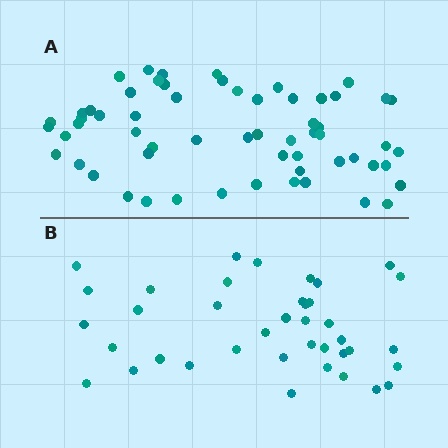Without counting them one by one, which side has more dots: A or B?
Region A (the top region) has more dots.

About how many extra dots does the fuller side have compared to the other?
Region A has approximately 20 more dots than region B.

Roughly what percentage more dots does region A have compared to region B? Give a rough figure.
About 55% more.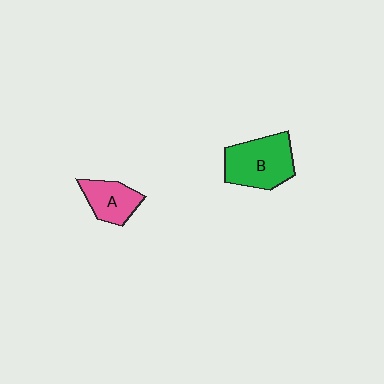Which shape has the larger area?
Shape B (green).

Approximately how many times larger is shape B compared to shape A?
Approximately 1.6 times.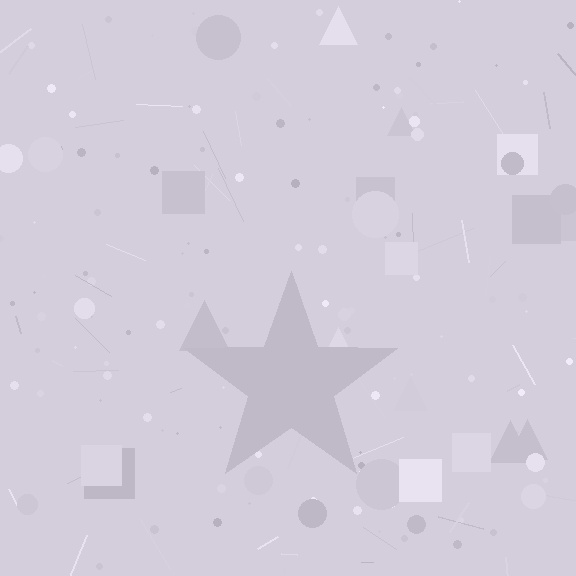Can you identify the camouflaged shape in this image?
The camouflaged shape is a star.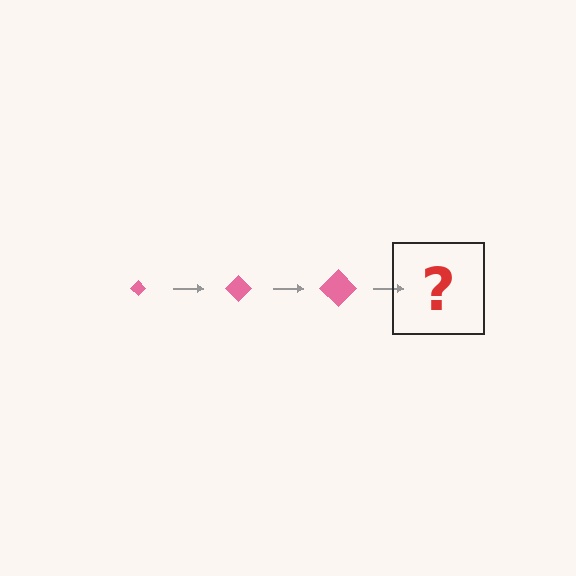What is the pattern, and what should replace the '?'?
The pattern is that the diamond gets progressively larger each step. The '?' should be a pink diamond, larger than the previous one.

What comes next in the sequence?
The next element should be a pink diamond, larger than the previous one.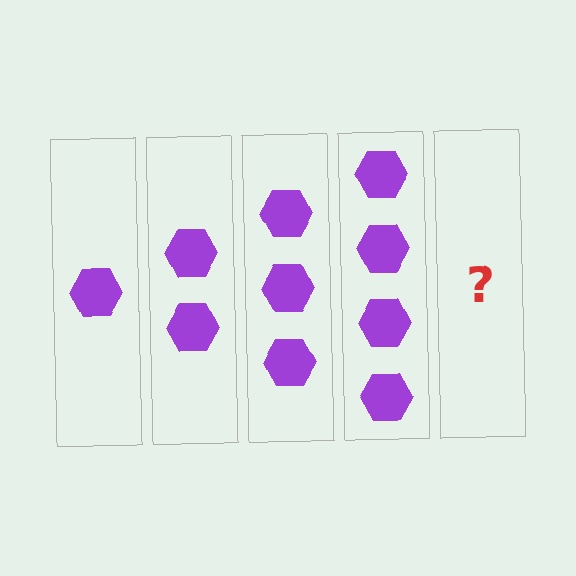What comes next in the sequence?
The next element should be 5 hexagons.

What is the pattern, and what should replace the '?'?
The pattern is that each step adds one more hexagon. The '?' should be 5 hexagons.